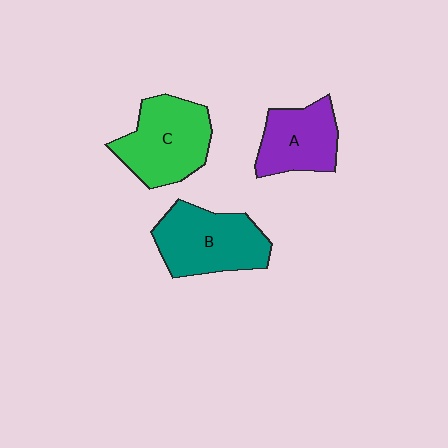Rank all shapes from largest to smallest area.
From largest to smallest: B (teal), C (green), A (purple).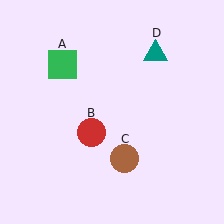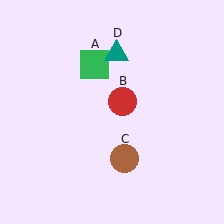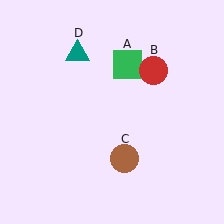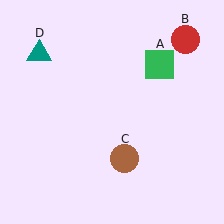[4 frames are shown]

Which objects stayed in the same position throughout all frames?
Brown circle (object C) remained stationary.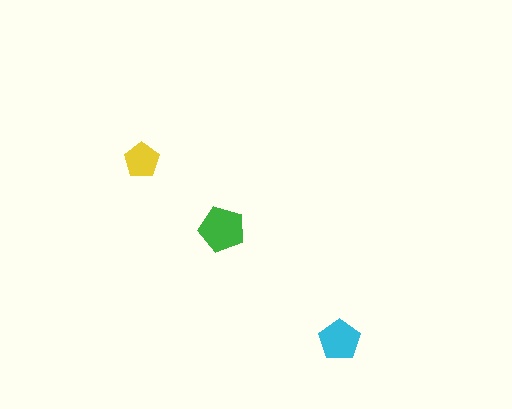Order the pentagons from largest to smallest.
the green one, the cyan one, the yellow one.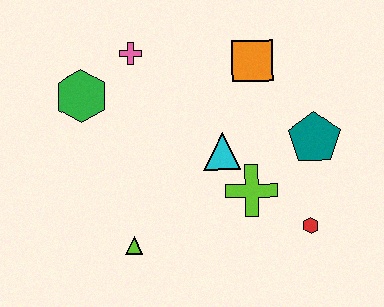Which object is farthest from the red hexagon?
The green hexagon is farthest from the red hexagon.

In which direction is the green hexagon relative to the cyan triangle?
The green hexagon is to the left of the cyan triangle.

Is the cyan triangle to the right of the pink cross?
Yes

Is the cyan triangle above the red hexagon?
Yes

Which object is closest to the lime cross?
The cyan triangle is closest to the lime cross.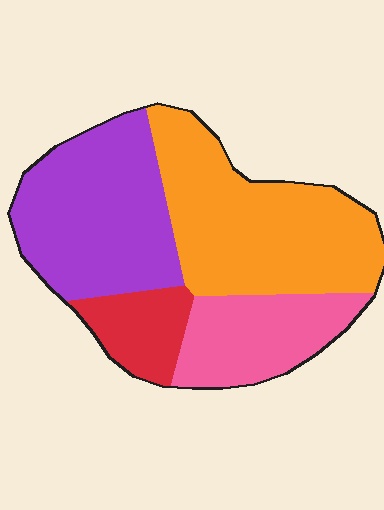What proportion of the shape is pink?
Pink covers about 20% of the shape.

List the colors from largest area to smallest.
From largest to smallest: orange, purple, pink, red.